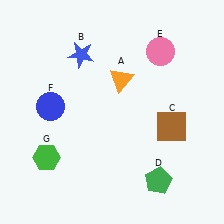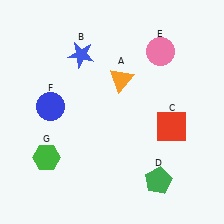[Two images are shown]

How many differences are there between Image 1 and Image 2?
There is 1 difference between the two images.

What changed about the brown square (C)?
In Image 1, C is brown. In Image 2, it changed to red.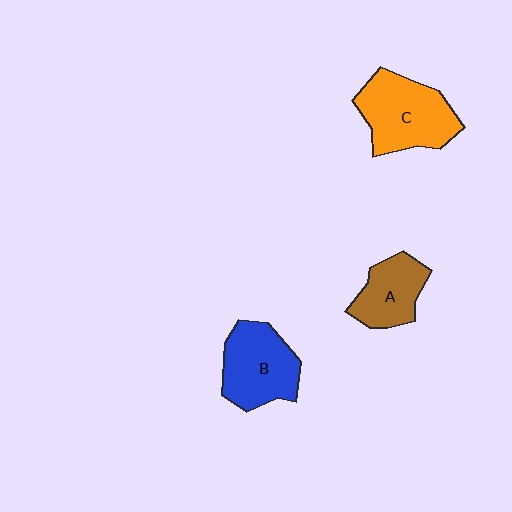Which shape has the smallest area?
Shape A (brown).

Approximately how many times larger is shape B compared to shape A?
Approximately 1.3 times.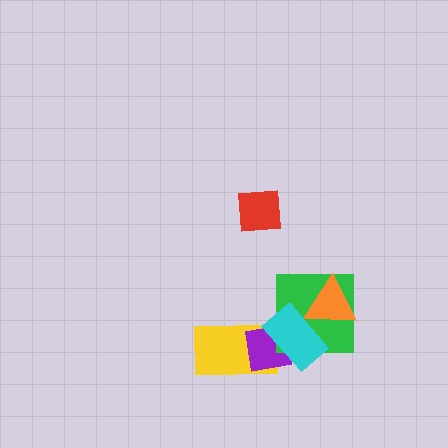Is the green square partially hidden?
Yes, it is partially covered by another shape.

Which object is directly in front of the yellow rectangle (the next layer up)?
The purple square is directly in front of the yellow rectangle.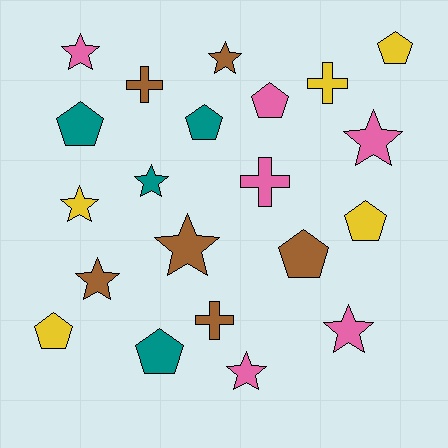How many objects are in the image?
There are 21 objects.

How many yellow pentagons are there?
There are 3 yellow pentagons.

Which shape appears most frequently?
Star, with 9 objects.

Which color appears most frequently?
Pink, with 6 objects.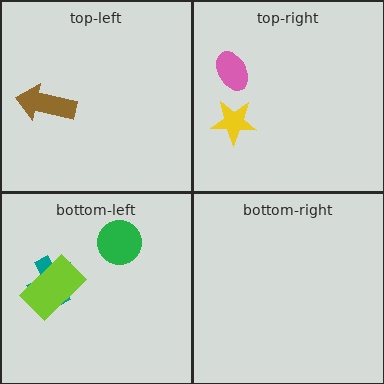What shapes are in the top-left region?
The brown arrow.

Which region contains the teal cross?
The bottom-left region.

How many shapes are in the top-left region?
1.